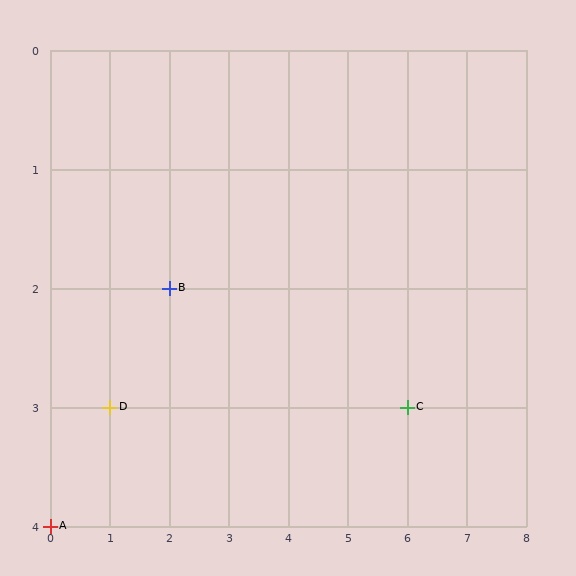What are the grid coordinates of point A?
Point A is at grid coordinates (0, 4).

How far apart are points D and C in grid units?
Points D and C are 5 columns apart.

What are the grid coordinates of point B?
Point B is at grid coordinates (2, 2).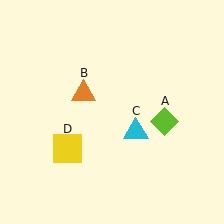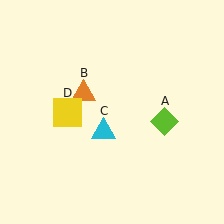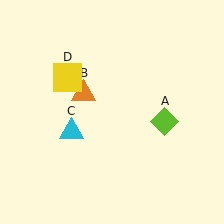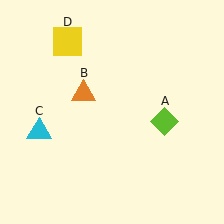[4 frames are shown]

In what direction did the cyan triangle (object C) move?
The cyan triangle (object C) moved left.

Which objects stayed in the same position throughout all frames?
Lime diamond (object A) and orange triangle (object B) remained stationary.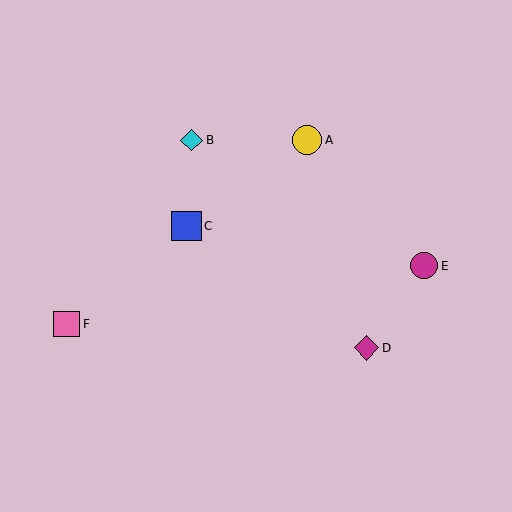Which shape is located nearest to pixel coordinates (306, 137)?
The yellow circle (labeled A) at (307, 140) is nearest to that location.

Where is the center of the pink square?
The center of the pink square is at (67, 324).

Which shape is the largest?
The yellow circle (labeled A) is the largest.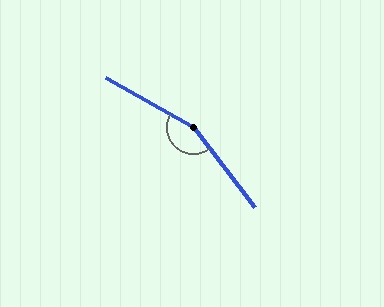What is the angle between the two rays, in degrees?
Approximately 157 degrees.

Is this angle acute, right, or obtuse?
It is obtuse.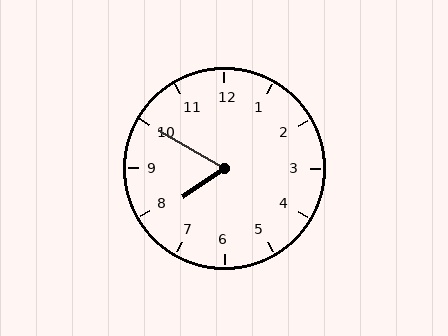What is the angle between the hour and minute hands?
Approximately 65 degrees.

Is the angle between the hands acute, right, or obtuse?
It is acute.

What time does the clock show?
7:50.